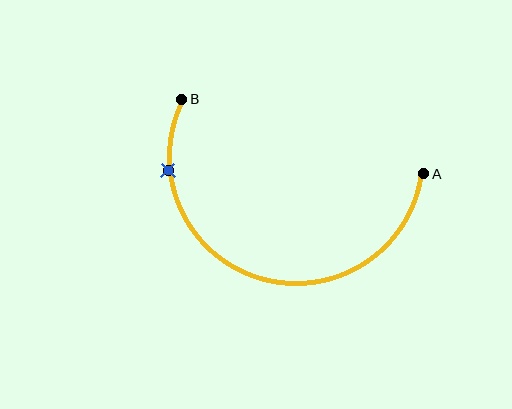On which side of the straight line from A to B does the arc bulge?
The arc bulges below the straight line connecting A and B.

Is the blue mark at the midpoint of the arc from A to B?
No. The blue mark lies on the arc but is closer to endpoint B. The arc midpoint would be at the point on the curve equidistant along the arc from both A and B.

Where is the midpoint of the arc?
The arc midpoint is the point on the curve farthest from the straight line joining A and B. It sits below that line.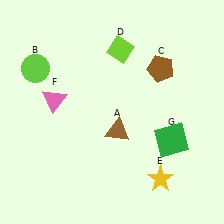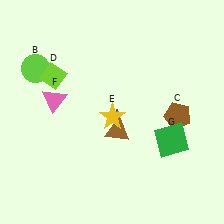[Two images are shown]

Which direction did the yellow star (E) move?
The yellow star (E) moved up.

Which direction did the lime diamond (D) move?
The lime diamond (D) moved left.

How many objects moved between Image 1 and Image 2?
3 objects moved between the two images.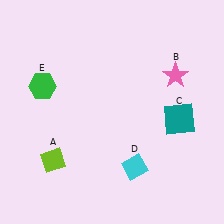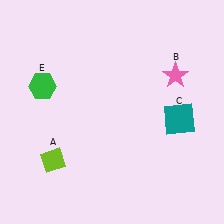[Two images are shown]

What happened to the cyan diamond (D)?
The cyan diamond (D) was removed in Image 2. It was in the bottom-right area of Image 1.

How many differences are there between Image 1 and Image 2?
There is 1 difference between the two images.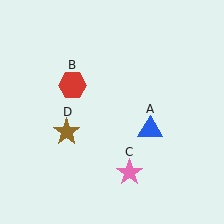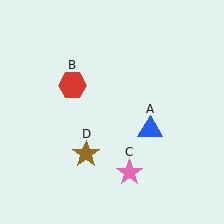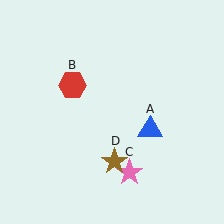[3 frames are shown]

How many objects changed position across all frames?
1 object changed position: brown star (object D).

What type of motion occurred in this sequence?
The brown star (object D) rotated counterclockwise around the center of the scene.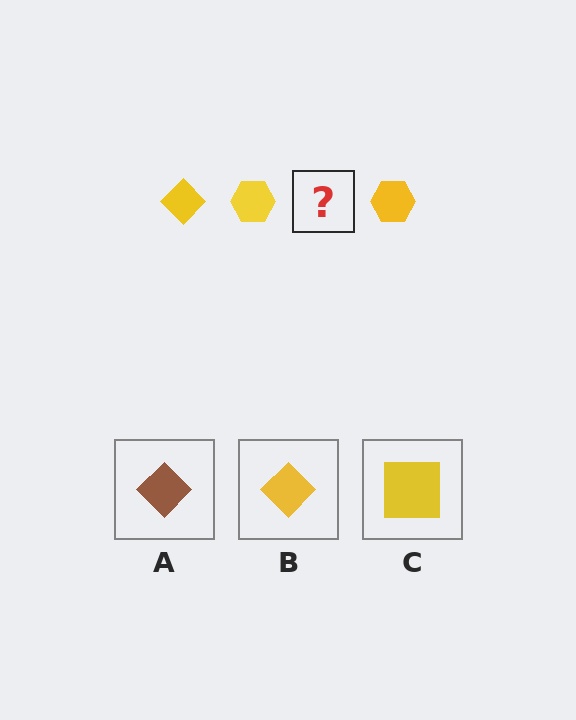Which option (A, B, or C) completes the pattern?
B.